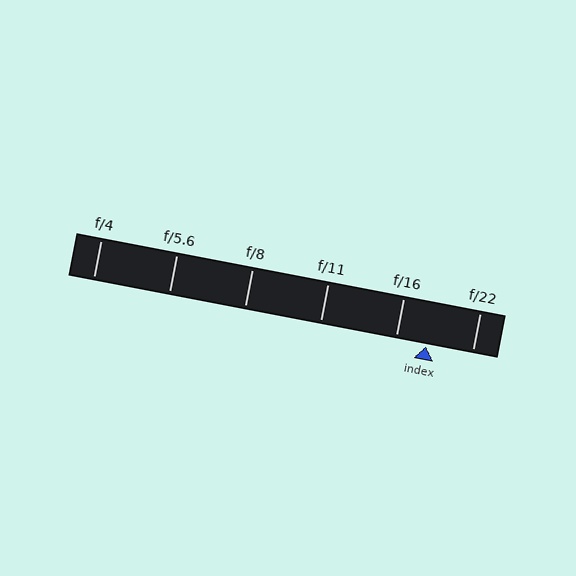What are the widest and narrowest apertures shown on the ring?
The widest aperture shown is f/4 and the narrowest is f/22.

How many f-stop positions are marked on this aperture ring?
There are 6 f-stop positions marked.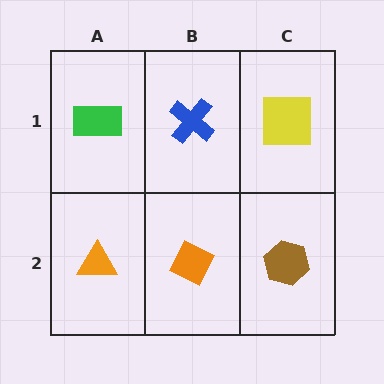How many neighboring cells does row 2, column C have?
2.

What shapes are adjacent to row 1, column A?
An orange triangle (row 2, column A), a blue cross (row 1, column B).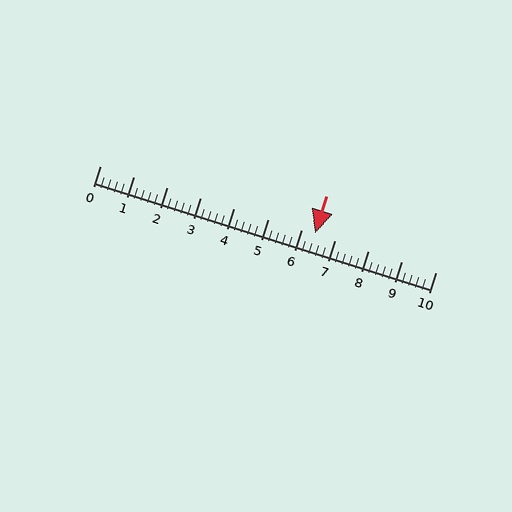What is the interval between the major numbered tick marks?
The major tick marks are spaced 1 units apart.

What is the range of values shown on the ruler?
The ruler shows values from 0 to 10.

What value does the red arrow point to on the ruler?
The red arrow points to approximately 6.4.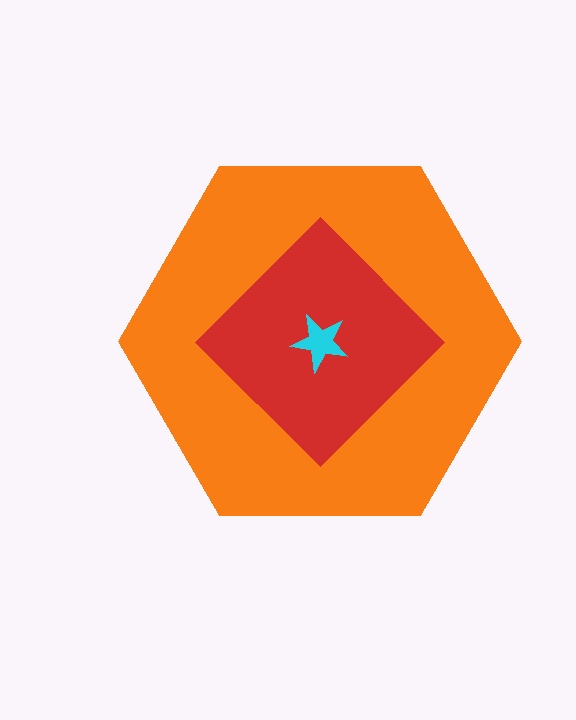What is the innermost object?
The cyan star.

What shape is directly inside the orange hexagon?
The red diamond.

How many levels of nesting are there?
3.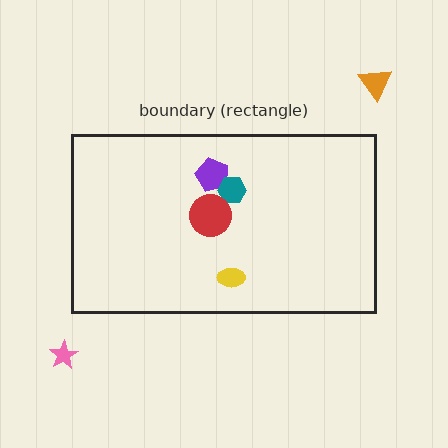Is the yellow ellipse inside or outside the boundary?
Inside.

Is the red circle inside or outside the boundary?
Inside.